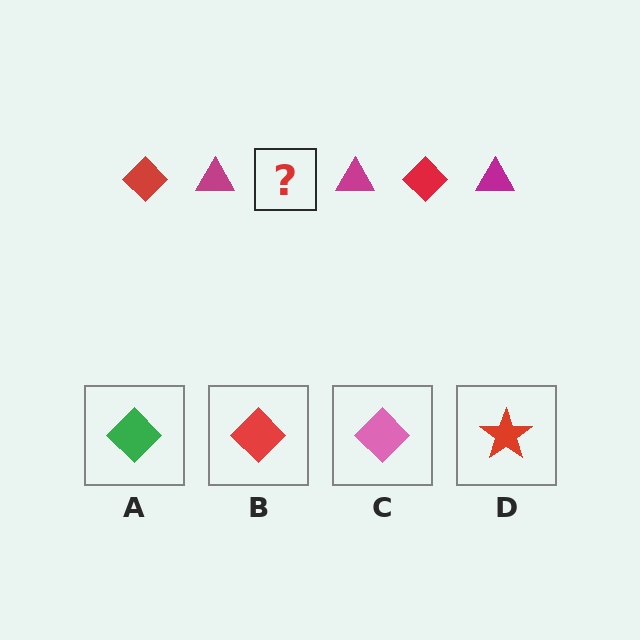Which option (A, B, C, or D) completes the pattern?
B.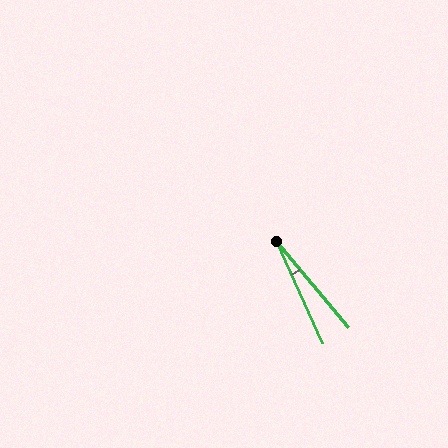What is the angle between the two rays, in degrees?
Approximately 16 degrees.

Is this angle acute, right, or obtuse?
It is acute.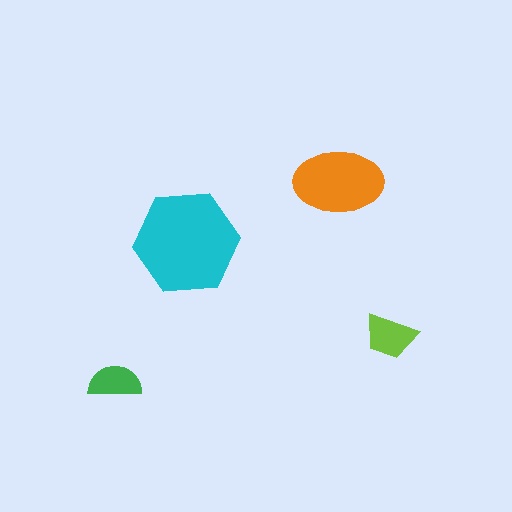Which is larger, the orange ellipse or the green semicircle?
The orange ellipse.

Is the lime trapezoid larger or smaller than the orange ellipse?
Smaller.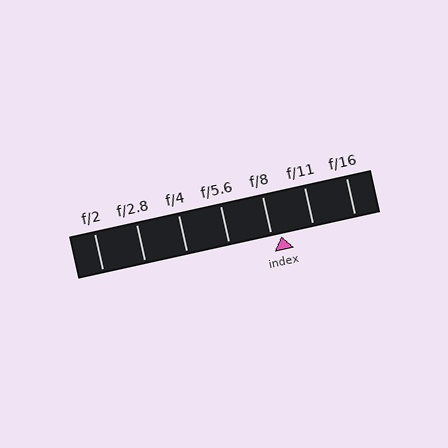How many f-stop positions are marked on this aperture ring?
There are 7 f-stop positions marked.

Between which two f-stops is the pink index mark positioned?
The index mark is between f/8 and f/11.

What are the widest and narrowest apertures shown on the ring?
The widest aperture shown is f/2 and the narrowest is f/16.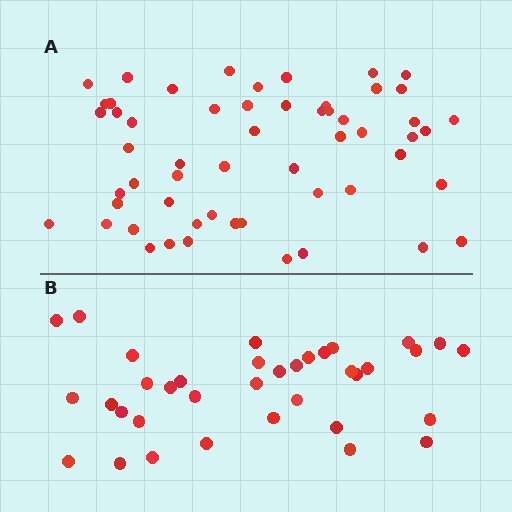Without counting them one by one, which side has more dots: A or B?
Region A (the top region) has more dots.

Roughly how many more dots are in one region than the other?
Region A has approximately 20 more dots than region B.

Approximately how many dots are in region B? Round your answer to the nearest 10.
About 40 dots. (The exact count is 36, which rounds to 40.)